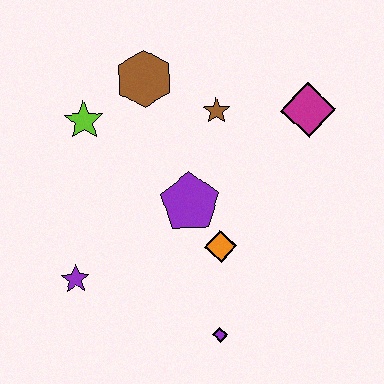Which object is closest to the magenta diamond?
The brown star is closest to the magenta diamond.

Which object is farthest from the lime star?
The purple diamond is farthest from the lime star.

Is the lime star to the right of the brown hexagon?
No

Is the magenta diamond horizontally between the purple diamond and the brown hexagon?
No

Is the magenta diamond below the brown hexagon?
Yes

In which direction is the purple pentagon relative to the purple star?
The purple pentagon is to the right of the purple star.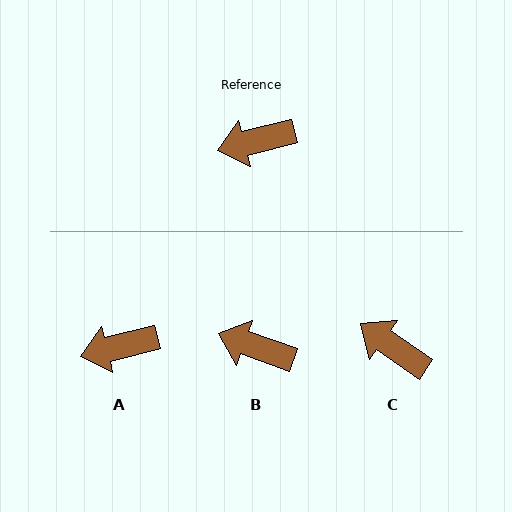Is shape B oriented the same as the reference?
No, it is off by about 34 degrees.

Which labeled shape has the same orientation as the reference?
A.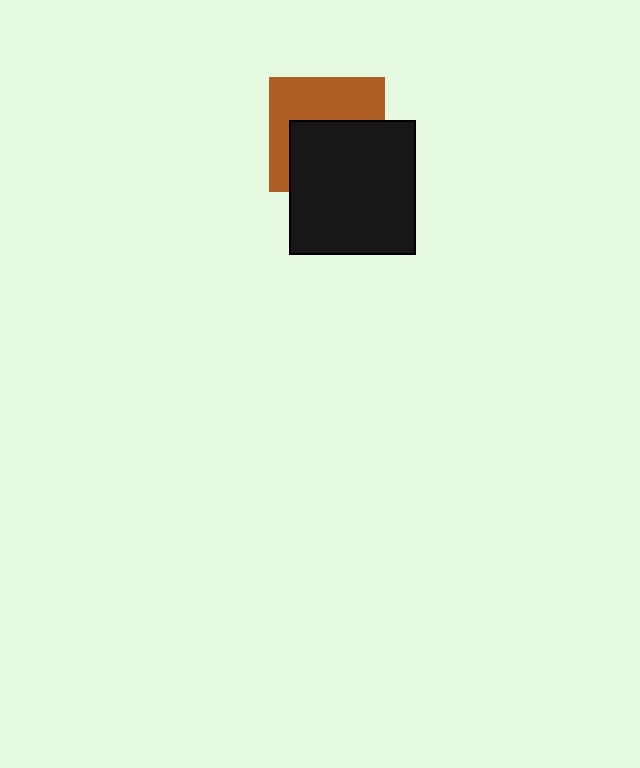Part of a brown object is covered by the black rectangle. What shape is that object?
It is a square.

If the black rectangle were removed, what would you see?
You would see the complete brown square.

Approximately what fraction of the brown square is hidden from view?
Roughly 52% of the brown square is hidden behind the black rectangle.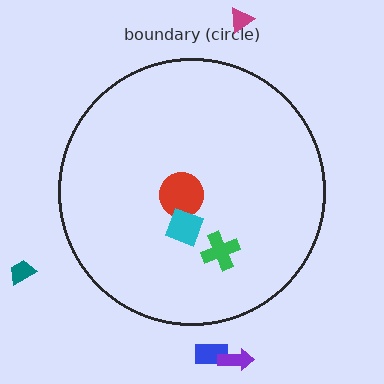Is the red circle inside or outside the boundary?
Inside.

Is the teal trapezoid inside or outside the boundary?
Outside.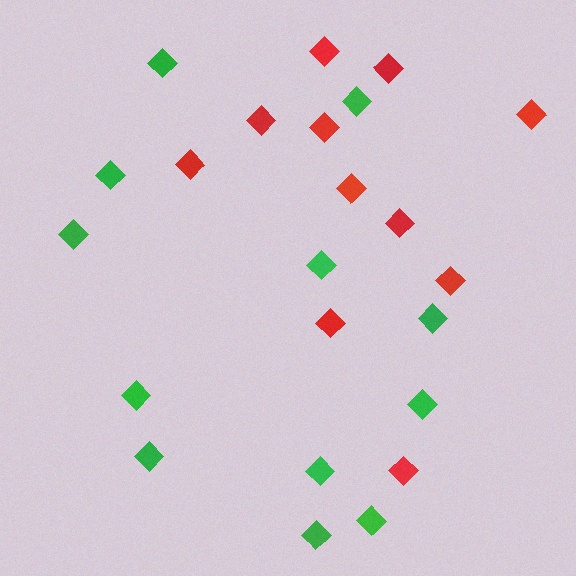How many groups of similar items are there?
There are 2 groups: one group of green diamonds (12) and one group of red diamonds (11).